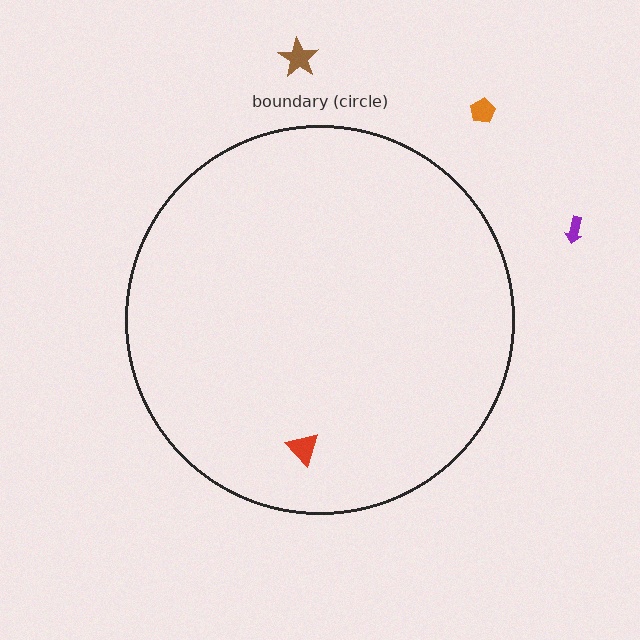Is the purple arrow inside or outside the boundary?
Outside.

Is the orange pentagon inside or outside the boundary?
Outside.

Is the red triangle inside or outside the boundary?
Inside.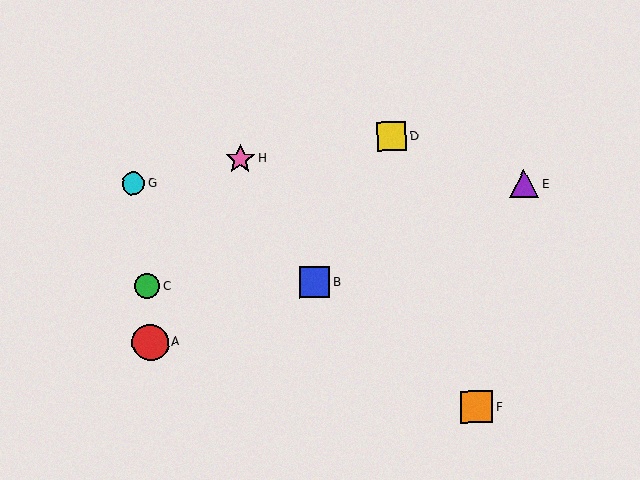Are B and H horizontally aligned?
No, B is at y≈282 and H is at y≈159.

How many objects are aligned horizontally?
2 objects (B, C) are aligned horizontally.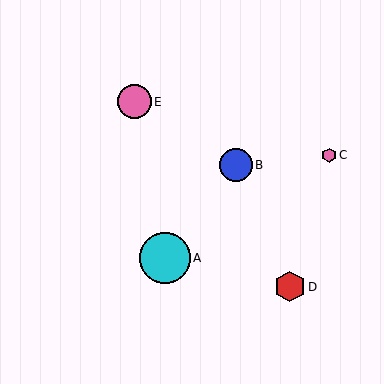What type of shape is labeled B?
Shape B is a blue circle.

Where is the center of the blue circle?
The center of the blue circle is at (236, 165).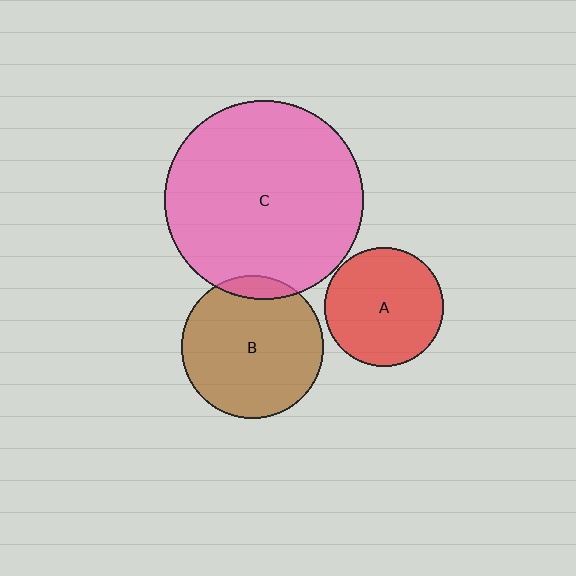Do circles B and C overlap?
Yes.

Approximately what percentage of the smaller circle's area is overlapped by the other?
Approximately 10%.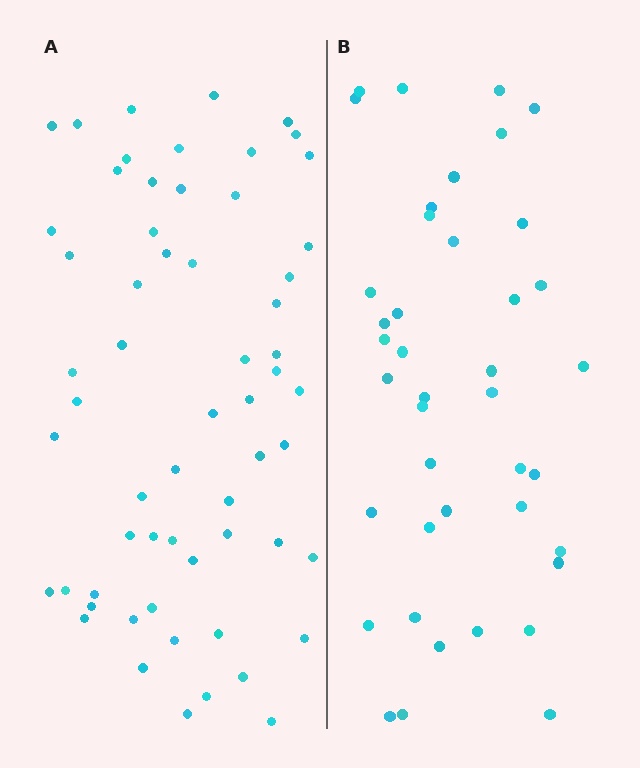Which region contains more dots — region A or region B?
Region A (the left region) has more dots.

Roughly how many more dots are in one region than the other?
Region A has approximately 20 more dots than region B.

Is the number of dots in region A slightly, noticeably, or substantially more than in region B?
Region A has substantially more. The ratio is roughly 1.5 to 1.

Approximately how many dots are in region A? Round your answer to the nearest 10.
About 60 dots.